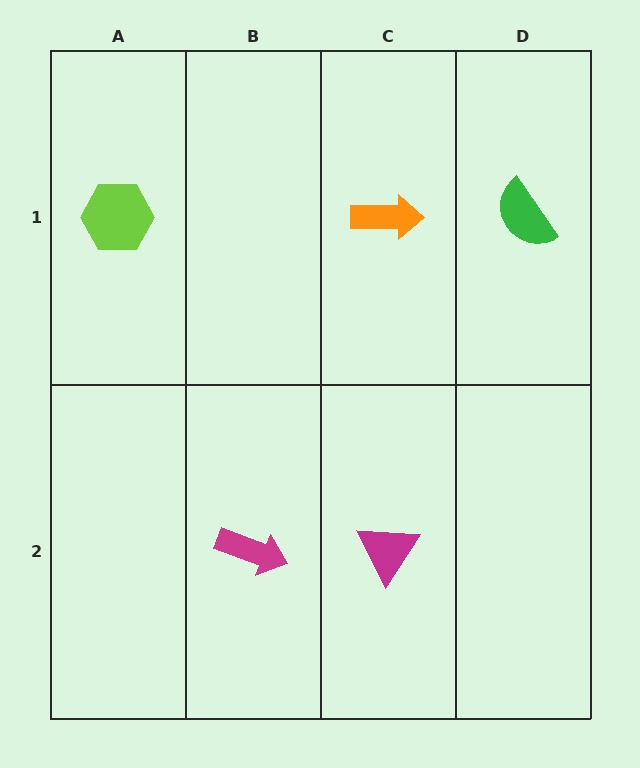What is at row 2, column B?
A magenta arrow.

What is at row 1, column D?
A green semicircle.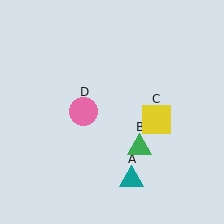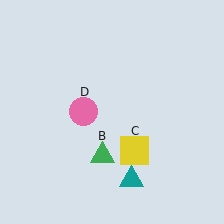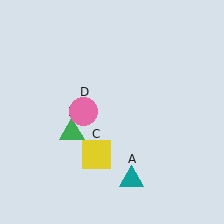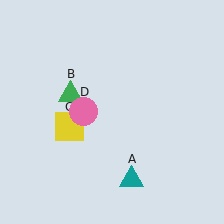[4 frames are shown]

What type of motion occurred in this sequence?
The green triangle (object B), yellow square (object C) rotated clockwise around the center of the scene.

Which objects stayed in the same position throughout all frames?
Teal triangle (object A) and pink circle (object D) remained stationary.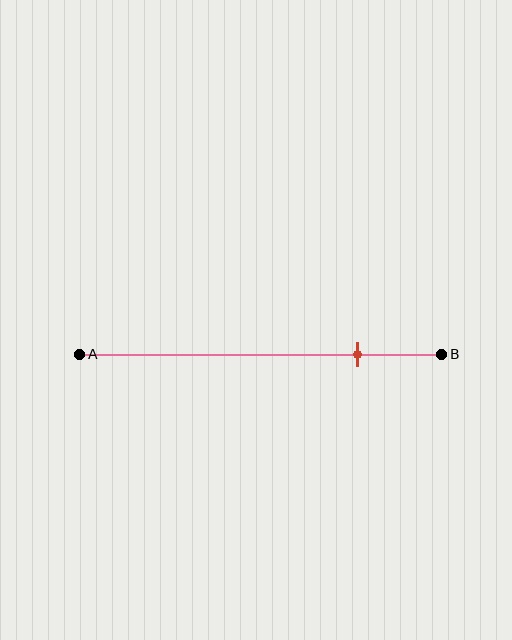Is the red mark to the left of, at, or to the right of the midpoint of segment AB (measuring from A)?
The red mark is to the right of the midpoint of segment AB.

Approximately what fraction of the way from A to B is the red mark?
The red mark is approximately 75% of the way from A to B.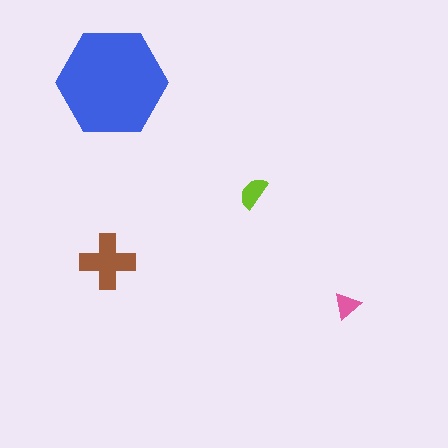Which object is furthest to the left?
The brown cross is leftmost.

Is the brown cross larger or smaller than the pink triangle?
Larger.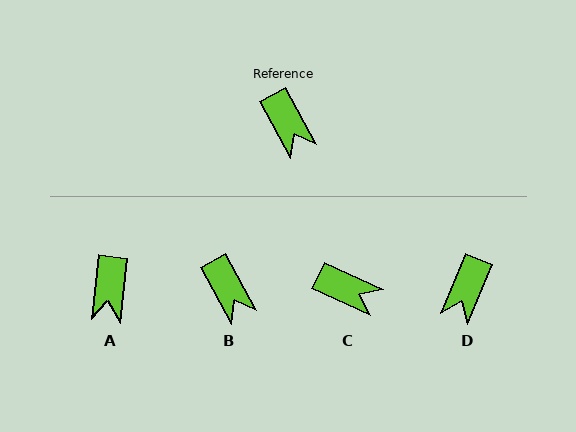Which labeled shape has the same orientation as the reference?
B.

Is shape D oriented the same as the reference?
No, it is off by about 51 degrees.